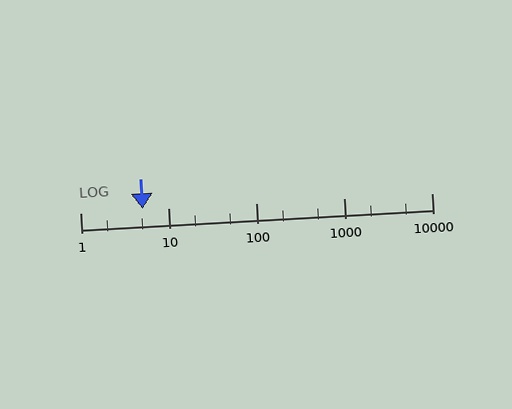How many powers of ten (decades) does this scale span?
The scale spans 4 decades, from 1 to 10000.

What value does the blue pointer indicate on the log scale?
The pointer indicates approximately 5.1.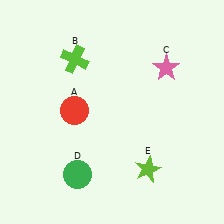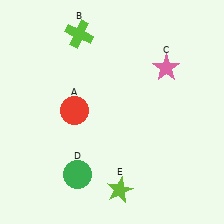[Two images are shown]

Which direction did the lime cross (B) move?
The lime cross (B) moved up.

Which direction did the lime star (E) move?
The lime star (E) moved left.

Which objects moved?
The objects that moved are: the lime cross (B), the lime star (E).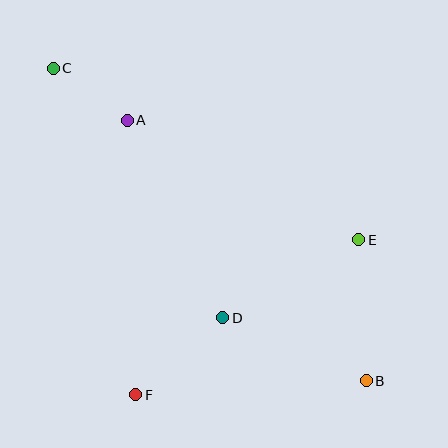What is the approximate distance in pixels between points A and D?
The distance between A and D is approximately 219 pixels.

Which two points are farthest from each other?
Points B and C are farthest from each other.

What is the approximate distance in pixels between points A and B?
The distance between A and B is approximately 353 pixels.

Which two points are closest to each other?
Points A and C are closest to each other.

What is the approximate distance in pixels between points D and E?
The distance between D and E is approximately 157 pixels.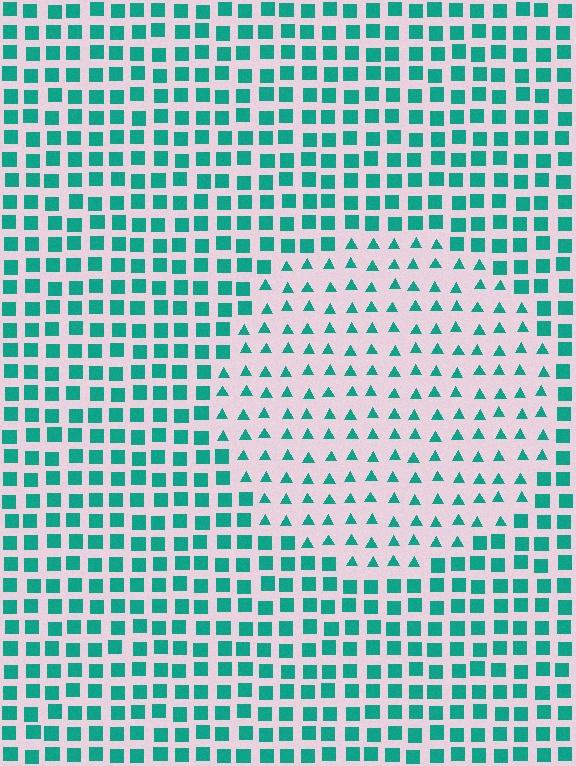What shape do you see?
I see a circle.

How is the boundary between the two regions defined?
The boundary is defined by a change in element shape: triangles inside vs. squares outside. All elements share the same color and spacing.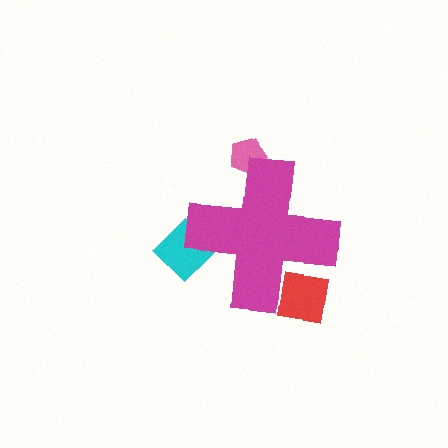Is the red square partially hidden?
Yes, the red square is partially hidden behind the magenta cross.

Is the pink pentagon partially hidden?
Yes, the pink pentagon is partially hidden behind the magenta cross.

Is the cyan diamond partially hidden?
Yes, the cyan diamond is partially hidden behind the magenta cross.